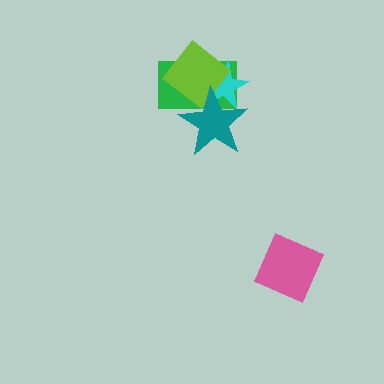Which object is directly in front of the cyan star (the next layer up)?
The lime diamond is directly in front of the cyan star.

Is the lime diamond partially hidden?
Yes, it is partially covered by another shape.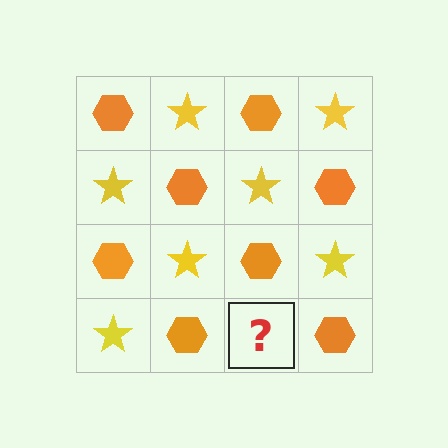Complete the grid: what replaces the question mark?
The question mark should be replaced with a yellow star.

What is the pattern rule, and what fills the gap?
The rule is that it alternates orange hexagon and yellow star in a checkerboard pattern. The gap should be filled with a yellow star.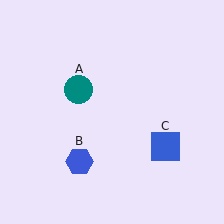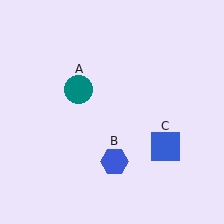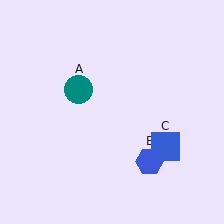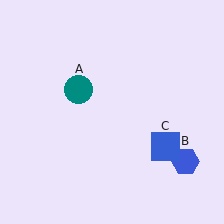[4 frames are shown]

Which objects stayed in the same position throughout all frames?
Teal circle (object A) and blue square (object C) remained stationary.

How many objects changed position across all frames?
1 object changed position: blue hexagon (object B).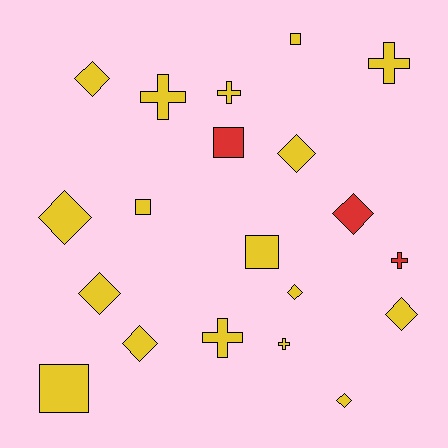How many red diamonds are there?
There is 1 red diamond.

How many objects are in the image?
There are 20 objects.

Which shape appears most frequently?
Diamond, with 9 objects.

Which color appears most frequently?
Yellow, with 17 objects.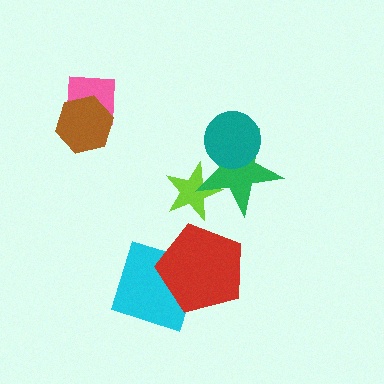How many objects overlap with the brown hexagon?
1 object overlaps with the brown hexagon.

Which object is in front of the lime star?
The green star is in front of the lime star.